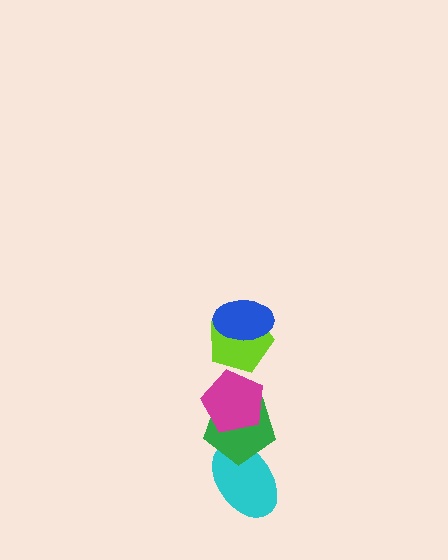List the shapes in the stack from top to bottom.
From top to bottom: the blue ellipse, the lime pentagon, the magenta pentagon, the green pentagon, the cyan ellipse.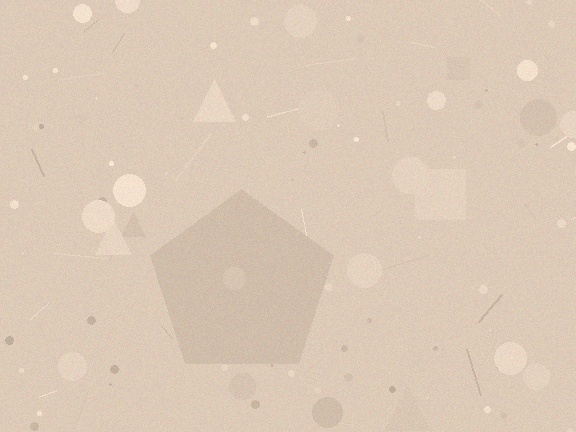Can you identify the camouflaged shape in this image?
The camouflaged shape is a pentagon.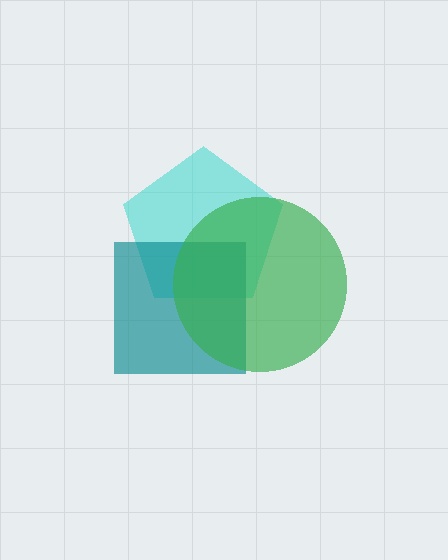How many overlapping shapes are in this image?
There are 3 overlapping shapes in the image.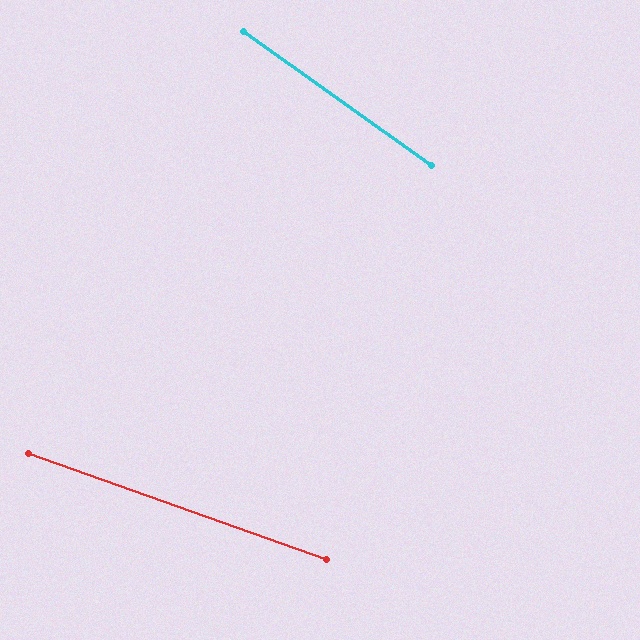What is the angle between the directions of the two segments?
Approximately 16 degrees.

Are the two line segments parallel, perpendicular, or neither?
Neither parallel nor perpendicular — they differ by about 16°.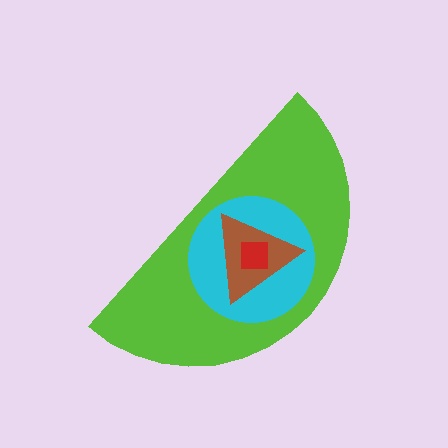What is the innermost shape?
The red square.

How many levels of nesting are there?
4.